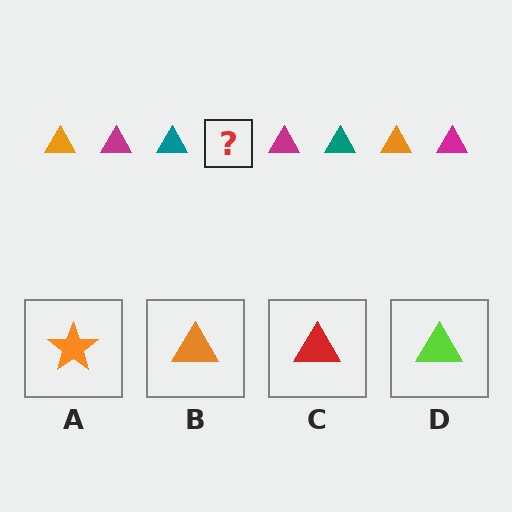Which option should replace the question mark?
Option B.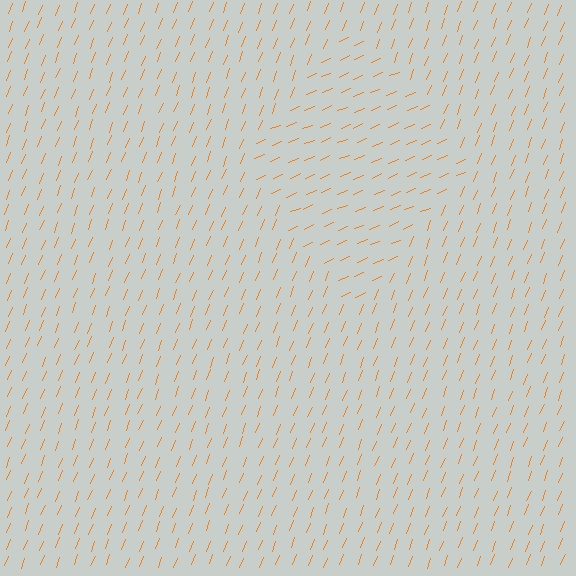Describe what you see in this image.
The image is filled with small orange line segments. A diamond region in the image has lines oriented differently from the surrounding lines, creating a visible texture boundary.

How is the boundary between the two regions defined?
The boundary is defined purely by a change in line orientation (approximately 45 degrees difference). All lines are the same color and thickness.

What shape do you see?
I see a diamond.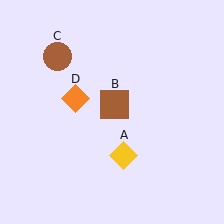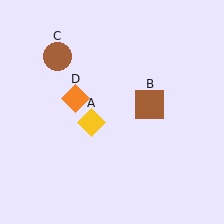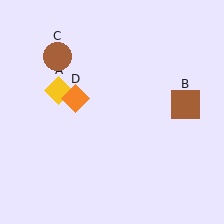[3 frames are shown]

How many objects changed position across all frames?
2 objects changed position: yellow diamond (object A), brown square (object B).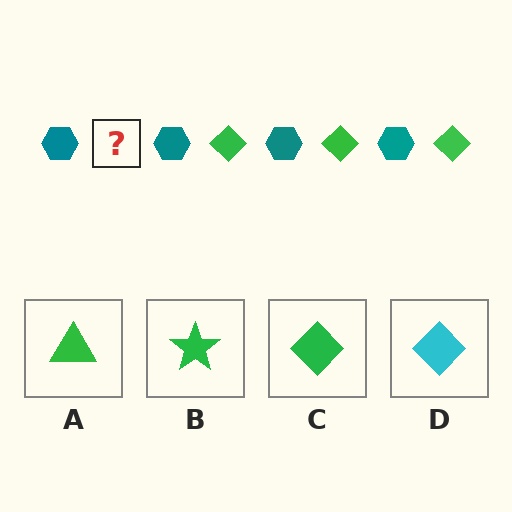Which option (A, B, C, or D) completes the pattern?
C.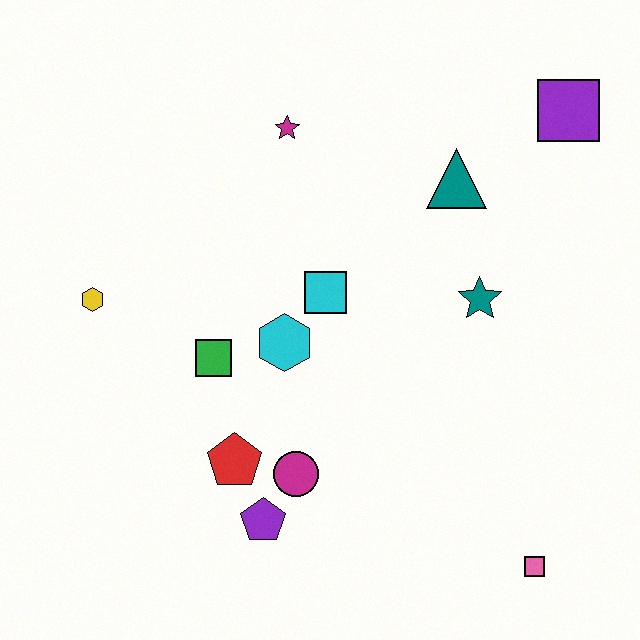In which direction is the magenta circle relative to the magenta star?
The magenta circle is below the magenta star.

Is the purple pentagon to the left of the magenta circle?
Yes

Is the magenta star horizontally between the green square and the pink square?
Yes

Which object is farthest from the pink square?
The yellow hexagon is farthest from the pink square.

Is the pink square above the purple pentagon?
No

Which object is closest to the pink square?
The magenta circle is closest to the pink square.